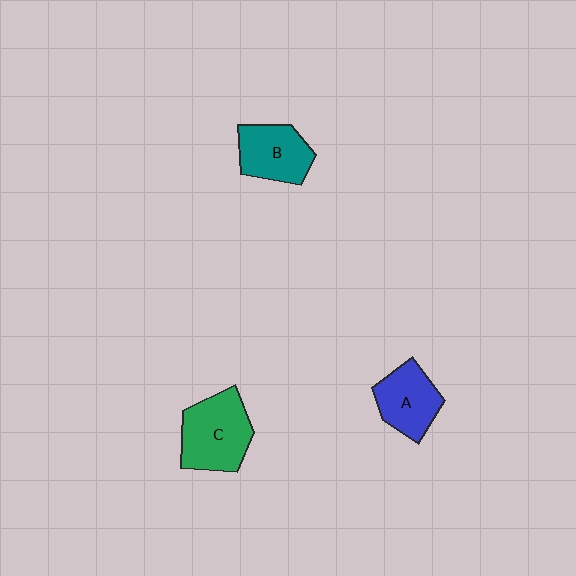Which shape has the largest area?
Shape C (green).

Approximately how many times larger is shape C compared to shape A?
Approximately 1.3 times.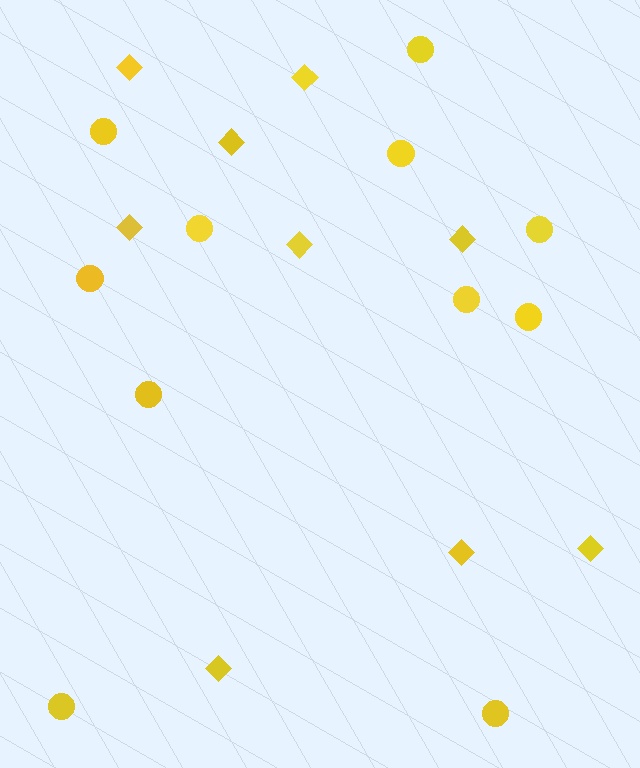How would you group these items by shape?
There are 2 groups: one group of circles (11) and one group of diamonds (9).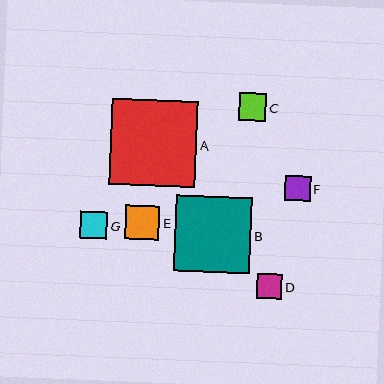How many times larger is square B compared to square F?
Square B is approximately 3.0 times the size of square F.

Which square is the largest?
Square A is the largest with a size of approximately 86 pixels.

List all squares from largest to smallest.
From largest to smallest: A, B, E, C, G, F, D.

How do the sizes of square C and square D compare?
Square C and square D are approximately the same size.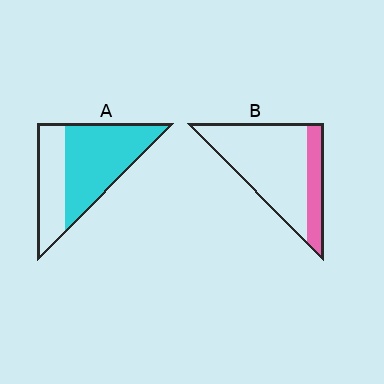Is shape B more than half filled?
No.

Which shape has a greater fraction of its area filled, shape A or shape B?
Shape A.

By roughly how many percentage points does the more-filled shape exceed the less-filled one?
By roughly 40 percentage points (A over B).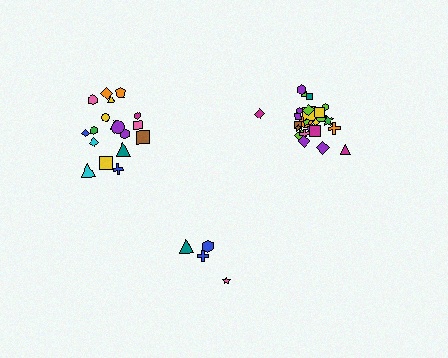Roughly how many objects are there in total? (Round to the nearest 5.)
Roughly 45 objects in total.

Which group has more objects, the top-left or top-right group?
The top-right group.